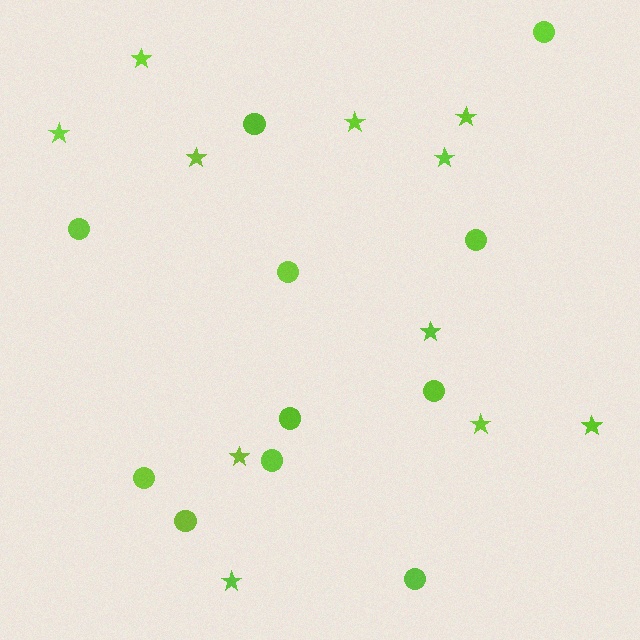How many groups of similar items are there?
There are 2 groups: one group of circles (11) and one group of stars (11).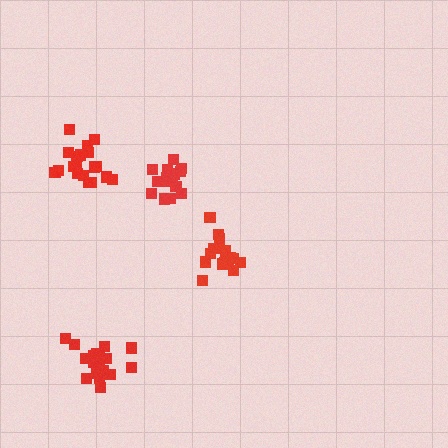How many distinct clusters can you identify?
There are 4 distinct clusters.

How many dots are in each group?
Group 1: 18 dots, Group 2: 18 dots, Group 3: 17 dots, Group 4: 19 dots (72 total).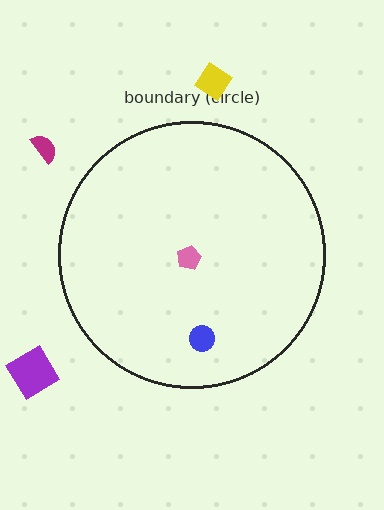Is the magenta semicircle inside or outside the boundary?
Outside.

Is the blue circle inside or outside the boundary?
Inside.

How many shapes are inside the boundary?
2 inside, 3 outside.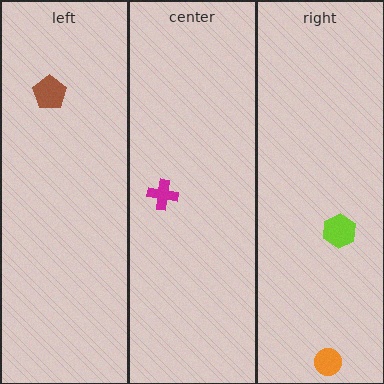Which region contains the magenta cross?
The center region.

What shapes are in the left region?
The brown pentagon.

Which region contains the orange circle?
The right region.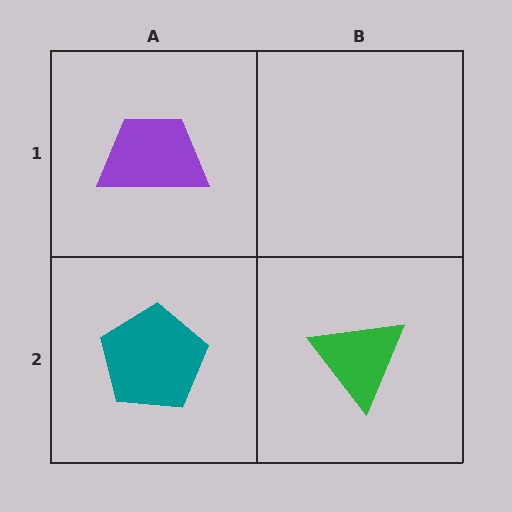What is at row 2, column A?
A teal pentagon.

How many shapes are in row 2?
2 shapes.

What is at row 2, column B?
A green triangle.